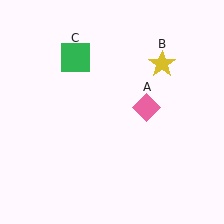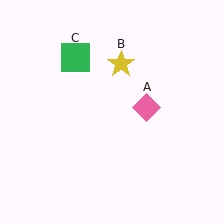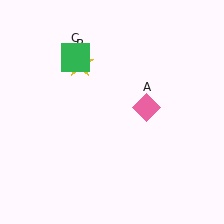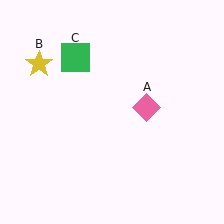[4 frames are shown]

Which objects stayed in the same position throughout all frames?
Pink diamond (object A) and green square (object C) remained stationary.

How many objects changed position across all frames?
1 object changed position: yellow star (object B).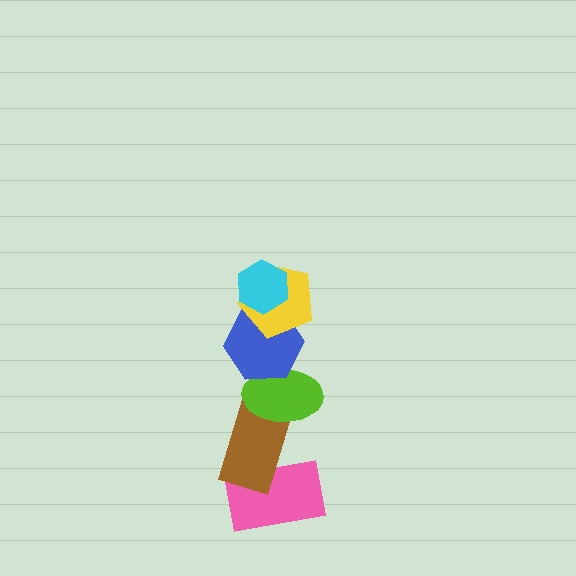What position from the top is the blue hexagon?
The blue hexagon is 3rd from the top.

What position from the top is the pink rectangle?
The pink rectangle is 6th from the top.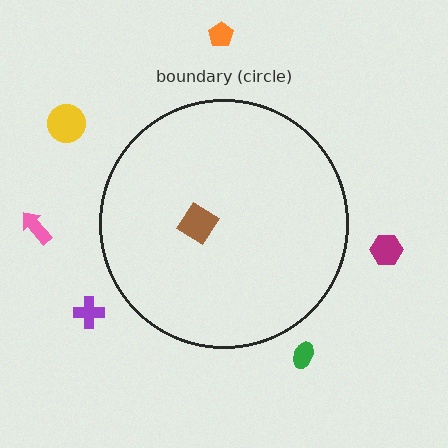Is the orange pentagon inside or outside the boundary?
Outside.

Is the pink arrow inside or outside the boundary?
Outside.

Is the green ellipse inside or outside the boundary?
Outside.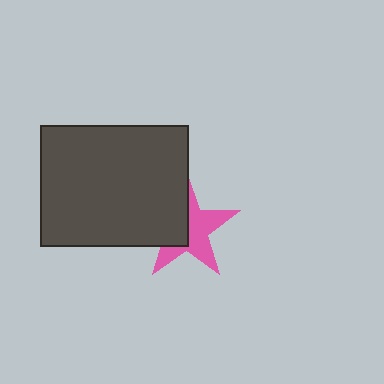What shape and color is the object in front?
The object in front is a dark gray rectangle.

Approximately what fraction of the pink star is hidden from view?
Roughly 46% of the pink star is hidden behind the dark gray rectangle.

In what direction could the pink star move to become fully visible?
The pink star could move right. That would shift it out from behind the dark gray rectangle entirely.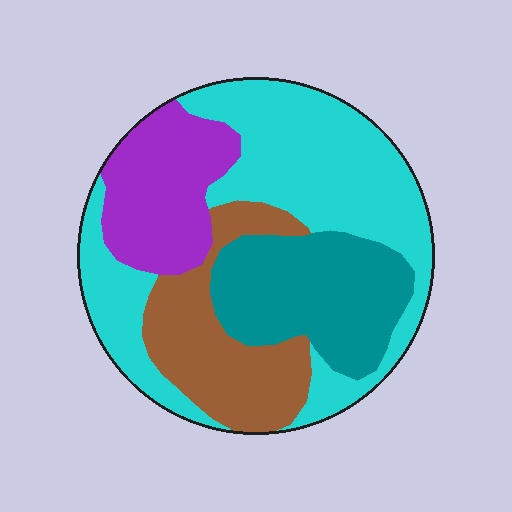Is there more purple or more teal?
Teal.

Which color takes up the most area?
Cyan, at roughly 40%.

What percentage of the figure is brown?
Brown covers 19% of the figure.